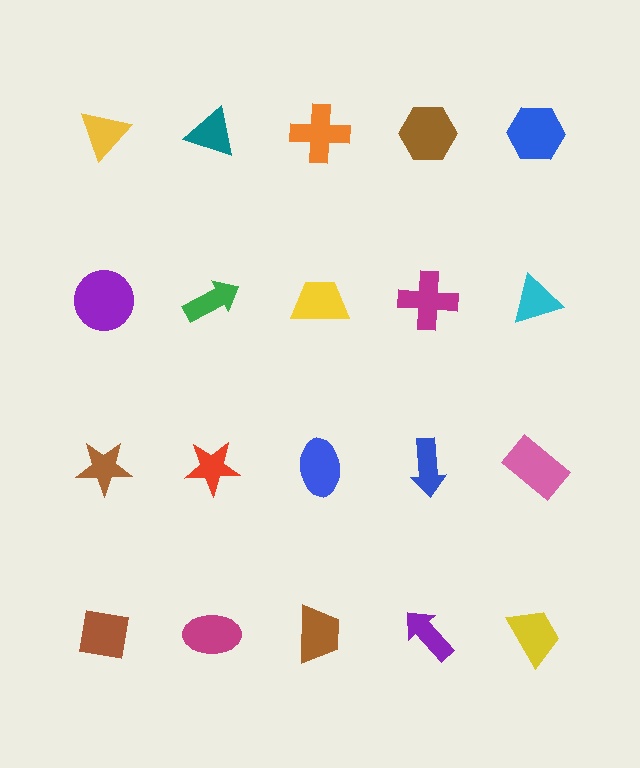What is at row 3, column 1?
A brown star.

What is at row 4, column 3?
A brown trapezoid.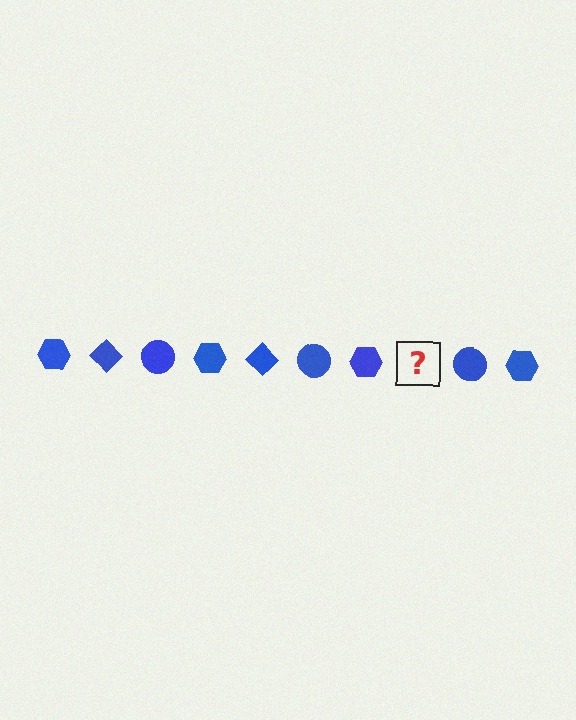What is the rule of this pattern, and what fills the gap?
The rule is that the pattern cycles through hexagon, diamond, circle shapes in blue. The gap should be filled with a blue diamond.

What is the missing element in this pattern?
The missing element is a blue diamond.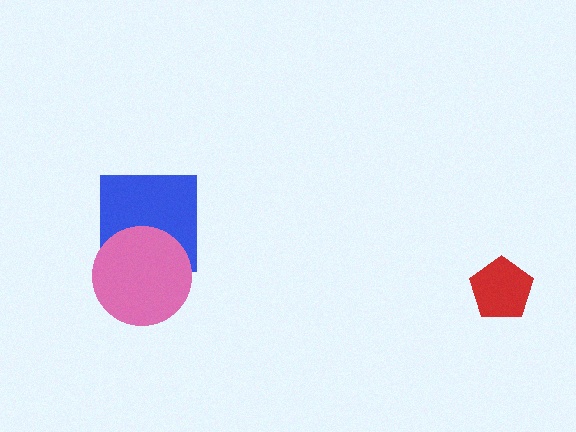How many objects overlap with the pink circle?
1 object overlaps with the pink circle.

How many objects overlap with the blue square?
1 object overlaps with the blue square.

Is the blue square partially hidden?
Yes, it is partially covered by another shape.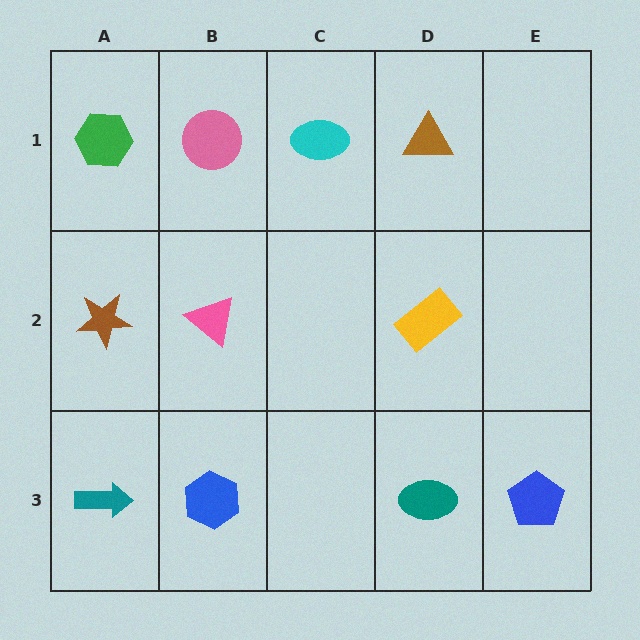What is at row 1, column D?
A brown triangle.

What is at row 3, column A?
A teal arrow.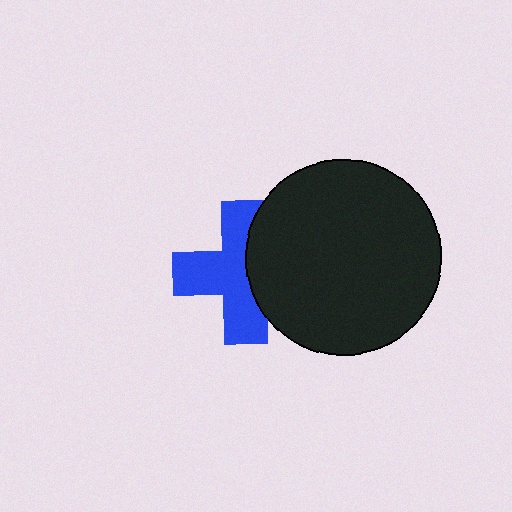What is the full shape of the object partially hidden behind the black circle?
The partially hidden object is a blue cross.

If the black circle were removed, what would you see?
You would see the complete blue cross.